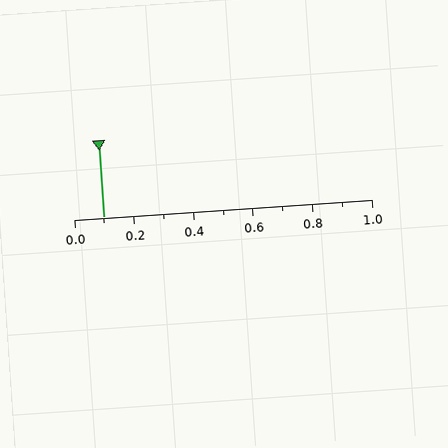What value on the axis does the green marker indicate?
The marker indicates approximately 0.1.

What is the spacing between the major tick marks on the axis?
The major ticks are spaced 0.2 apart.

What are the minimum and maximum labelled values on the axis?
The axis runs from 0.0 to 1.0.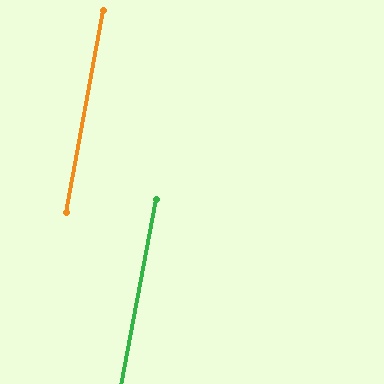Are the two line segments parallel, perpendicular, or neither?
Parallel — their directions differ by only 0.1°.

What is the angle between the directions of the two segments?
Approximately 0 degrees.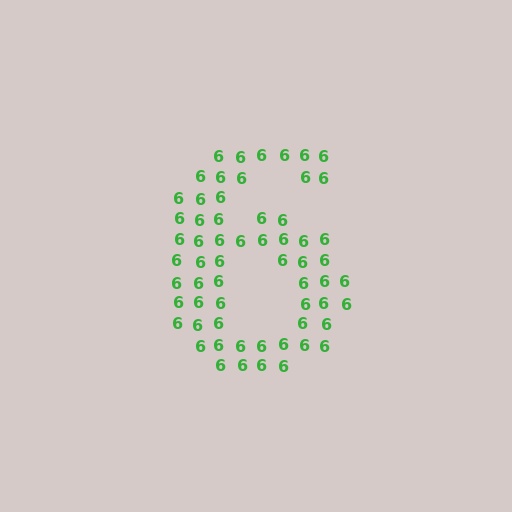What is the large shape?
The large shape is the digit 6.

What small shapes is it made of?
It is made of small digit 6's.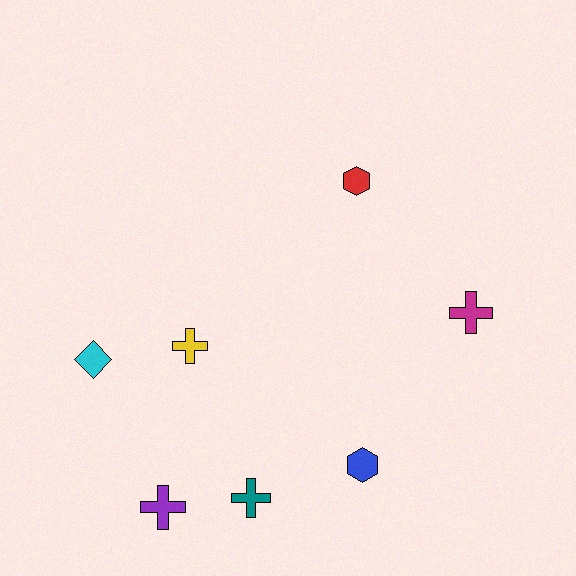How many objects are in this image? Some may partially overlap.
There are 7 objects.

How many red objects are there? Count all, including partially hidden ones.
There is 1 red object.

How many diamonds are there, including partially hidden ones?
There is 1 diamond.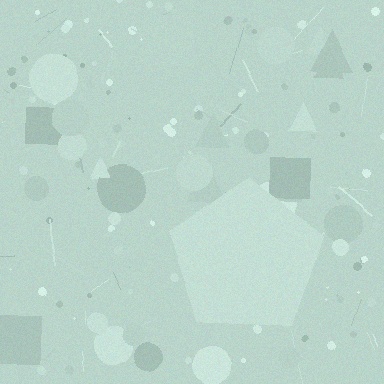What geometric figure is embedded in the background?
A pentagon is embedded in the background.